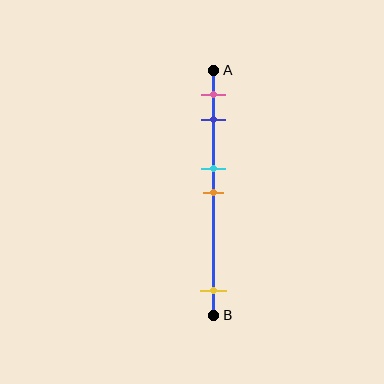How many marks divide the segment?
There are 5 marks dividing the segment.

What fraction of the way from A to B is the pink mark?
The pink mark is approximately 10% (0.1) of the way from A to B.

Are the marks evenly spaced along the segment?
No, the marks are not evenly spaced.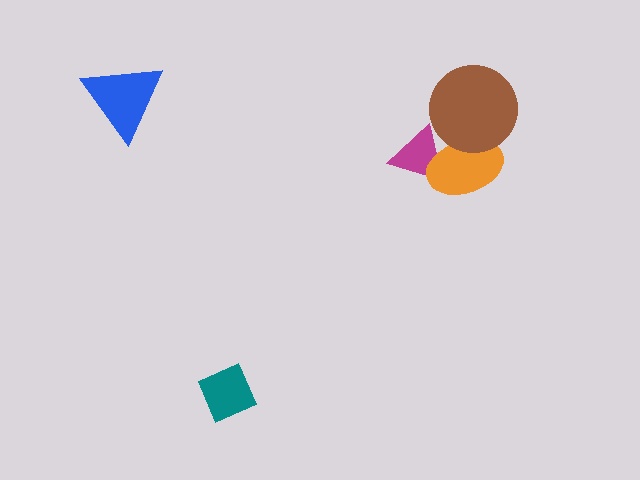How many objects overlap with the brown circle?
1 object overlaps with the brown circle.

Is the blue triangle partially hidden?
No, no other shape covers it.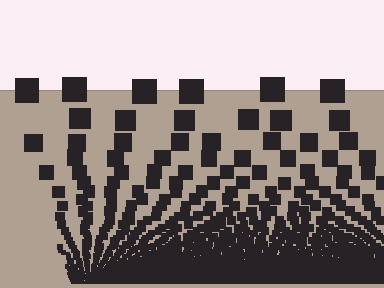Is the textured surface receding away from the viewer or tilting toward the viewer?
The surface appears to tilt toward the viewer. Texture elements get larger and sparser toward the top.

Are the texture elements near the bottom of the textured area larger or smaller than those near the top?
Smaller. The gradient is inverted — elements near the bottom are smaller and denser.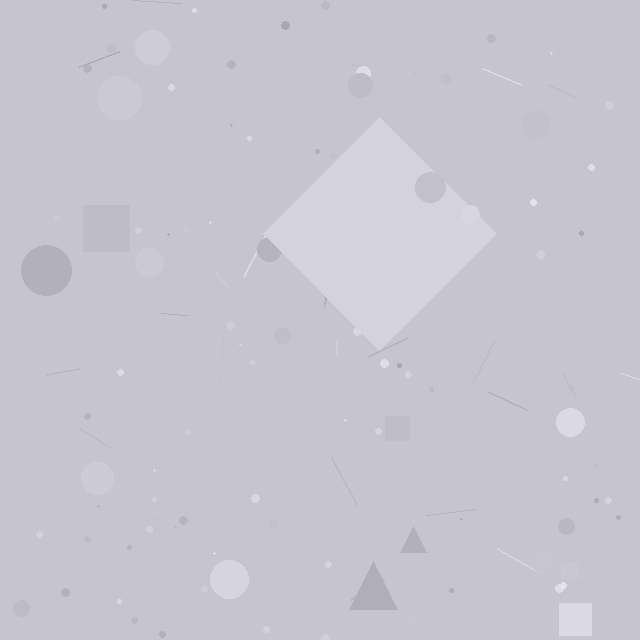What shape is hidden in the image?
A diamond is hidden in the image.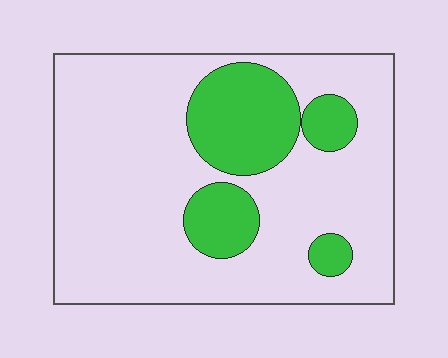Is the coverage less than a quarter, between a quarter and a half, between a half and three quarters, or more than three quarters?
Less than a quarter.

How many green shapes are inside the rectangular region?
4.